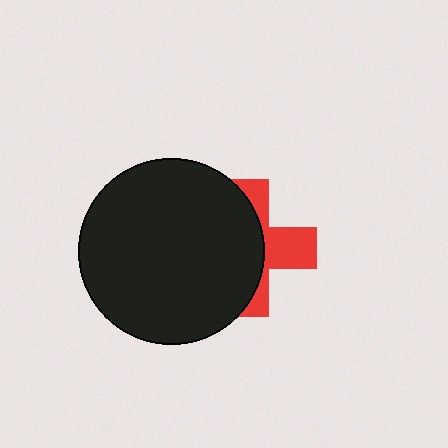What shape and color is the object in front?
The object in front is a black circle.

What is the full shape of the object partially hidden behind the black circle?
The partially hidden object is a red cross.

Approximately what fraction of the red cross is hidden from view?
Roughly 60% of the red cross is hidden behind the black circle.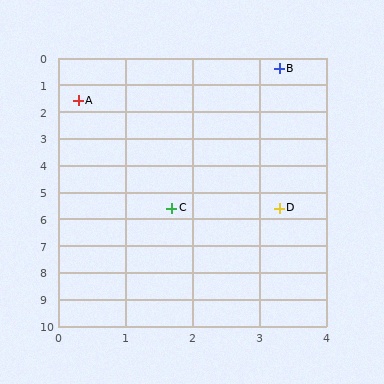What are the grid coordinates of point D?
Point D is at approximately (3.3, 5.6).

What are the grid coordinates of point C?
Point C is at approximately (1.7, 5.6).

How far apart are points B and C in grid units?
Points B and C are about 5.4 grid units apart.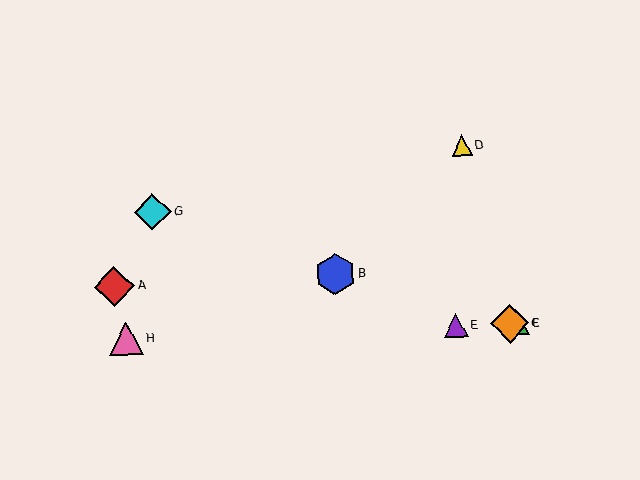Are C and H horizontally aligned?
Yes, both are at y≈323.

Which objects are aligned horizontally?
Objects C, E, F, H are aligned horizontally.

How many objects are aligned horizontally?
4 objects (C, E, F, H) are aligned horizontally.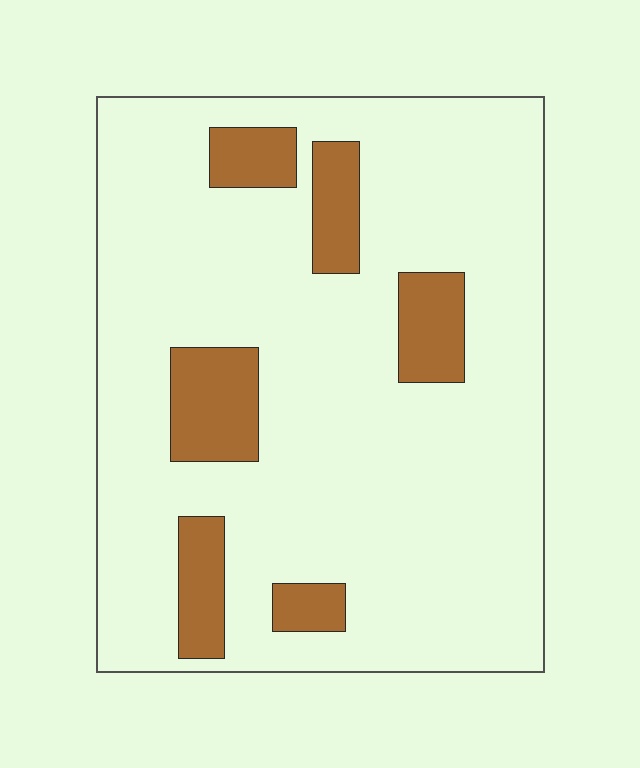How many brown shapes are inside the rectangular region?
6.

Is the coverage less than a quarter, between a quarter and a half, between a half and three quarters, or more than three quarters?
Less than a quarter.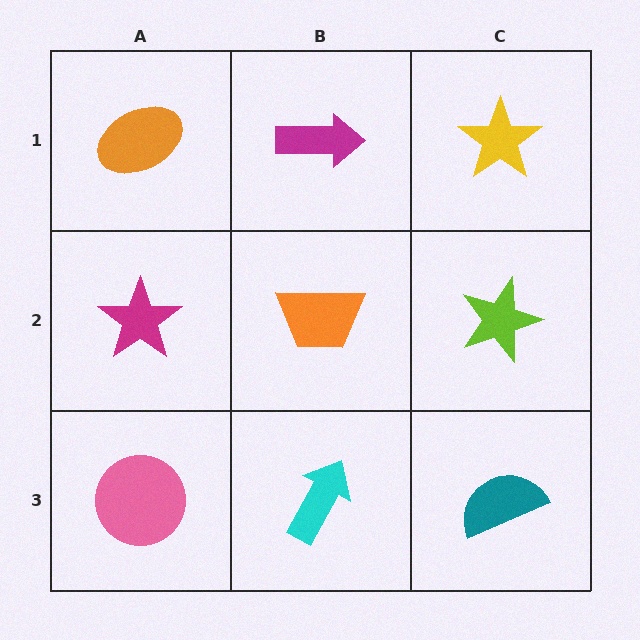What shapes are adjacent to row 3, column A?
A magenta star (row 2, column A), a cyan arrow (row 3, column B).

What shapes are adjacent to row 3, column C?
A lime star (row 2, column C), a cyan arrow (row 3, column B).